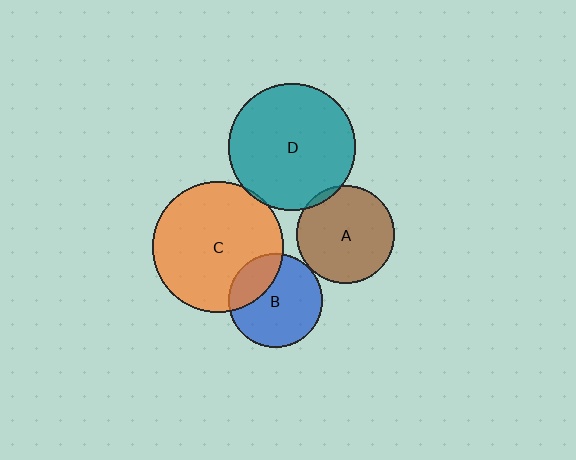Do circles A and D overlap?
Yes.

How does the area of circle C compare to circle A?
Approximately 1.8 times.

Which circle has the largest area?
Circle C (orange).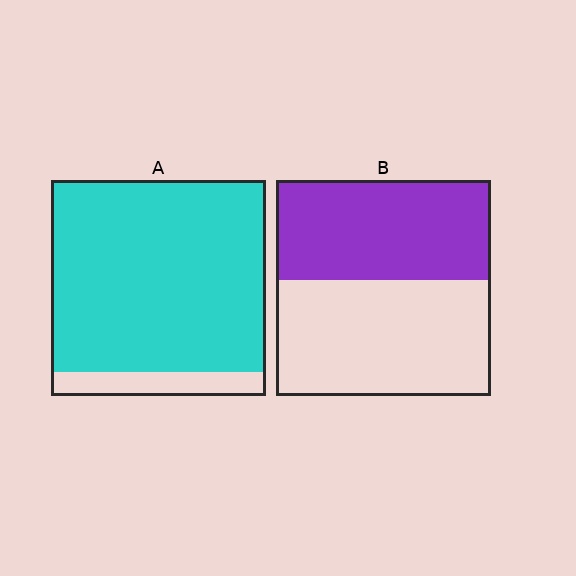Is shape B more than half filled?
Roughly half.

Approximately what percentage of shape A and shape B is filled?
A is approximately 90% and B is approximately 45%.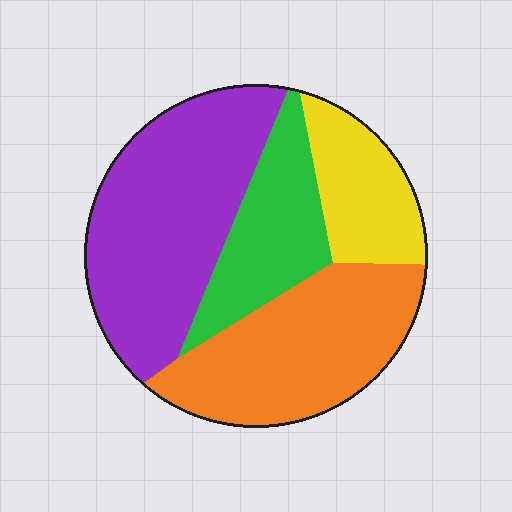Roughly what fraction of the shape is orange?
Orange covers around 30% of the shape.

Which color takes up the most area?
Purple, at roughly 35%.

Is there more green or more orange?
Orange.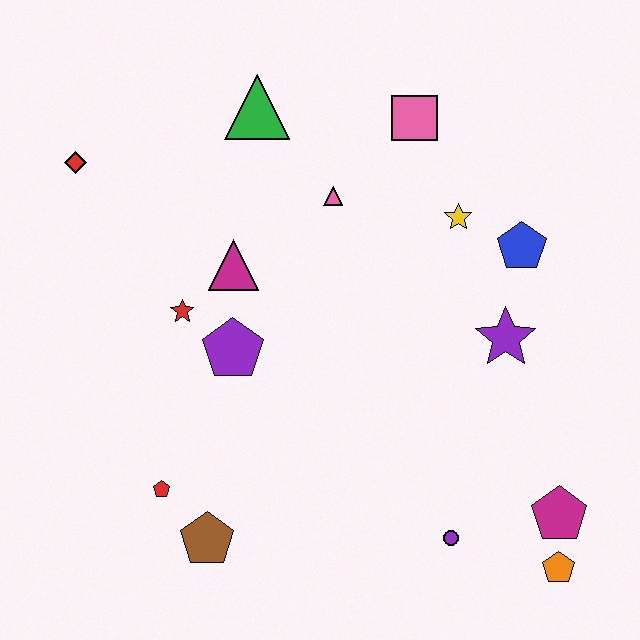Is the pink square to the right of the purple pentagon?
Yes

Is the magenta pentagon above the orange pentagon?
Yes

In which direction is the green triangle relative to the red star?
The green triangle is above the red star.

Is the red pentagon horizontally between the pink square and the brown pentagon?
No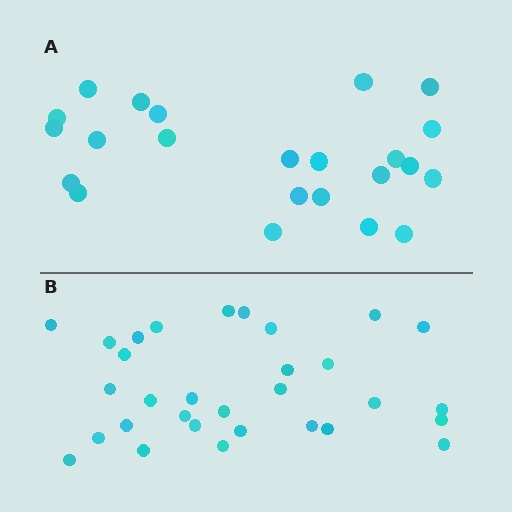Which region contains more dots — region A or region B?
Region B (the bottom region) has more dots.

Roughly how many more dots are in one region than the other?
Region B has roughly 8 or so more dots than region A.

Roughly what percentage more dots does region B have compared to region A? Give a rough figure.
About 35% more.